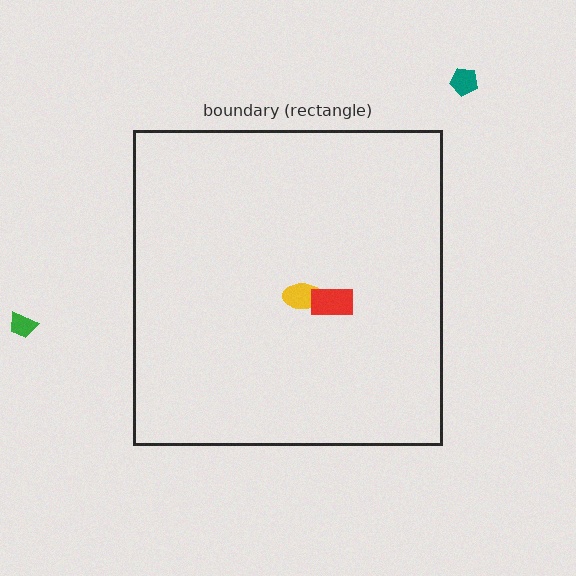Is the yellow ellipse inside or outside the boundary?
Inside.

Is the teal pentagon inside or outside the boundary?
Outside.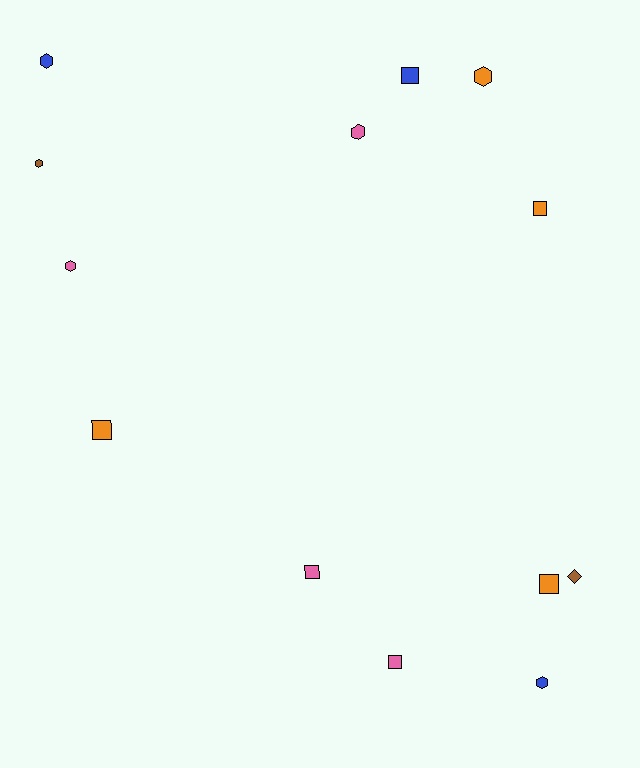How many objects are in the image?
There are 13 objects.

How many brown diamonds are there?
There is 1 brown diamond.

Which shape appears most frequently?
Square, with 6 objects.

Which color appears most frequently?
Orange, with 4 objects.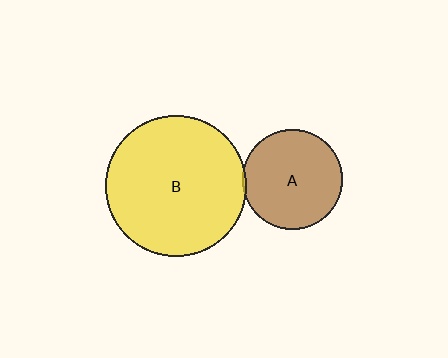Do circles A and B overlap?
Yes.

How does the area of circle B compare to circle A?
Approximately 2.0 times.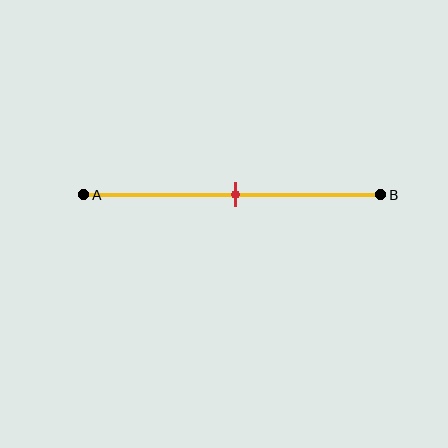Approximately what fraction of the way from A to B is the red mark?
The red mark is approximately 50% of the way from A to B.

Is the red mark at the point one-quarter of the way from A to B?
No, the mark is at about 50% from A, not at the 25% one-quarter point.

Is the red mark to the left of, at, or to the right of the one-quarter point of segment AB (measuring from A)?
The red mark is to the right of the one-quarter point of segment AB.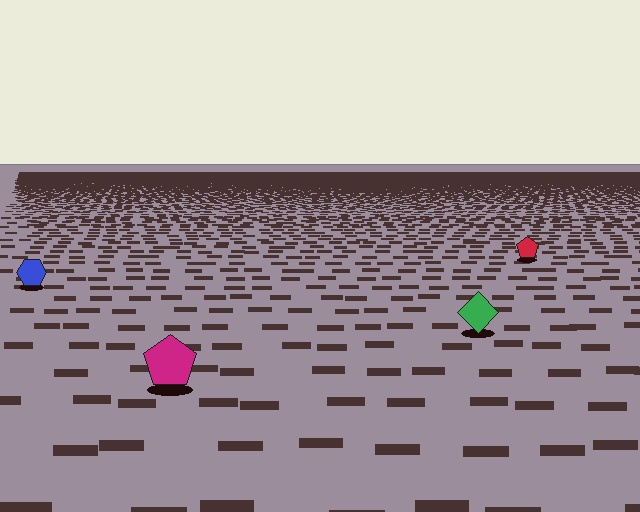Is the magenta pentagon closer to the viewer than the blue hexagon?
Yes. The magenta pentagon is closer — you can tell from the texture gradient: the ground texture is coarser near it.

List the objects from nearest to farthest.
From nearest to farthest: the magenta pentagon, the green diamond, the blue hexagon, the red pentagon.